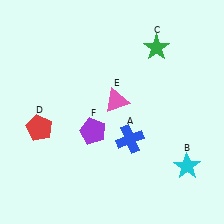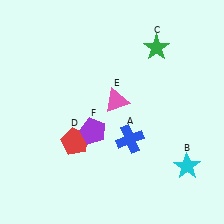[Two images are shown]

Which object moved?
The red pentagon (D) moved right.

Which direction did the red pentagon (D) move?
The red pentagon (D) moved right.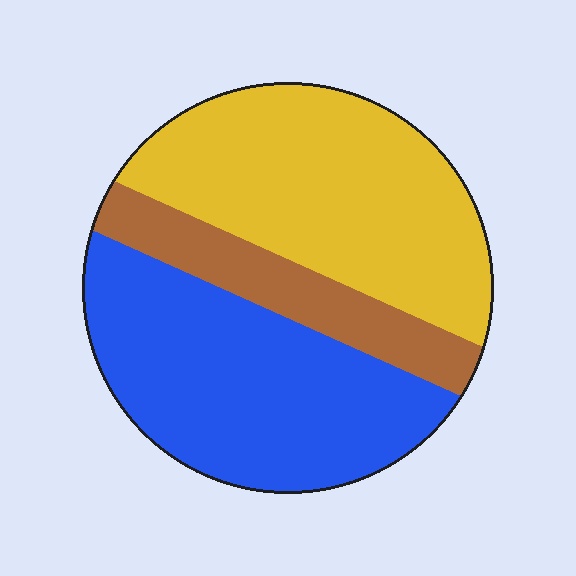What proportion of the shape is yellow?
Yellow covers about 40% of the shape.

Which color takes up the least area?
Brown, at roughly 15%.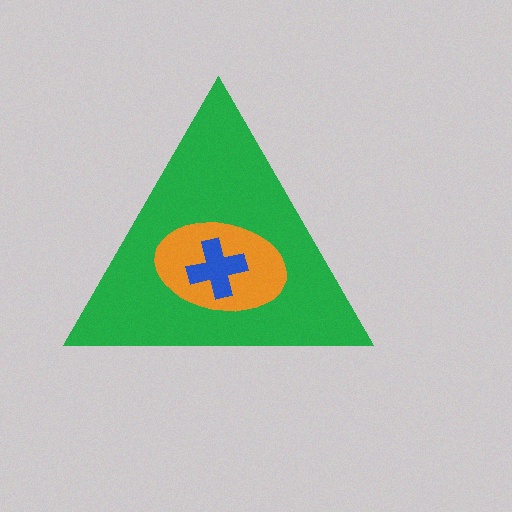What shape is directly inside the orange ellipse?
The blue cross.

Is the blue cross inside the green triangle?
Yes.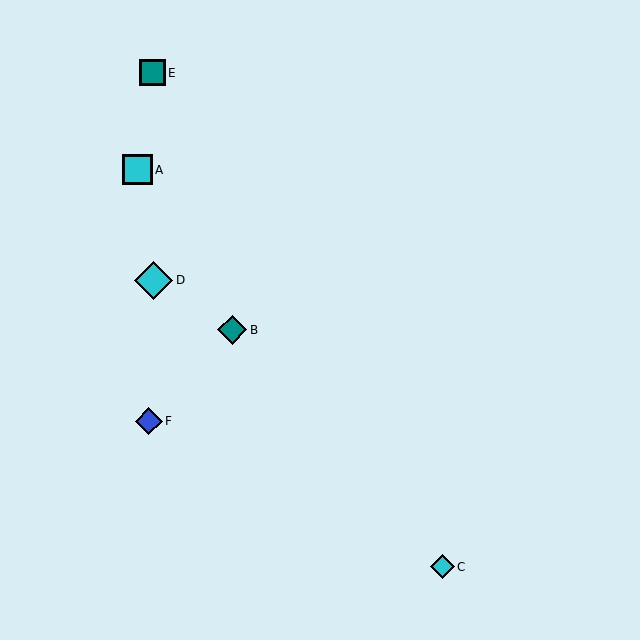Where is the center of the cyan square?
The center of the cyan square is at (137, 170).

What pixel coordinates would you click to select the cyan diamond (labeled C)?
Click at (442, 567) to select the cyan diamond C.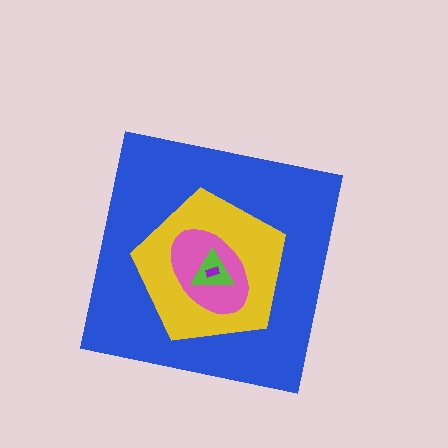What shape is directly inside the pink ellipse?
The lime triangle.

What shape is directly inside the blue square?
The yellow pentagon.